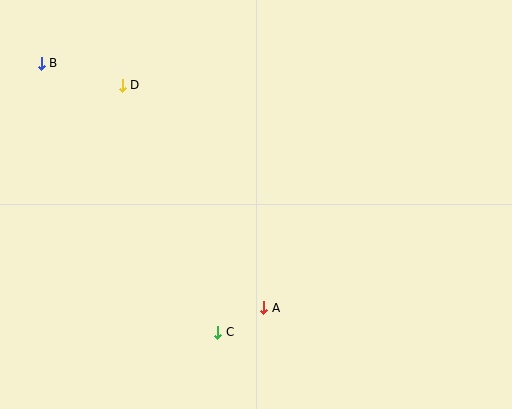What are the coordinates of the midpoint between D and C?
The midpoint between D and C is at (170, 209).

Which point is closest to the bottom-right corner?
Point A is closest to the bottom-right corner.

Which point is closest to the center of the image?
Point A at (263, 308) is closest to the center.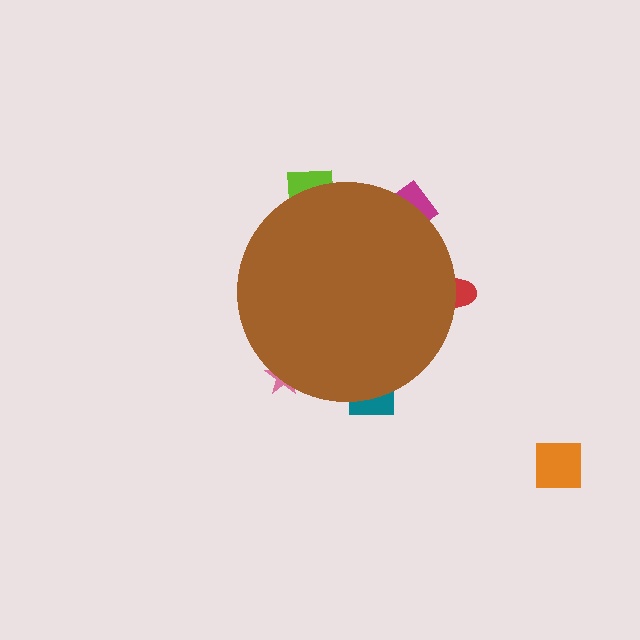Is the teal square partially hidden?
Yes, the teal square is partially hidden behind the brown circle.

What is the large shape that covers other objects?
A brown circle.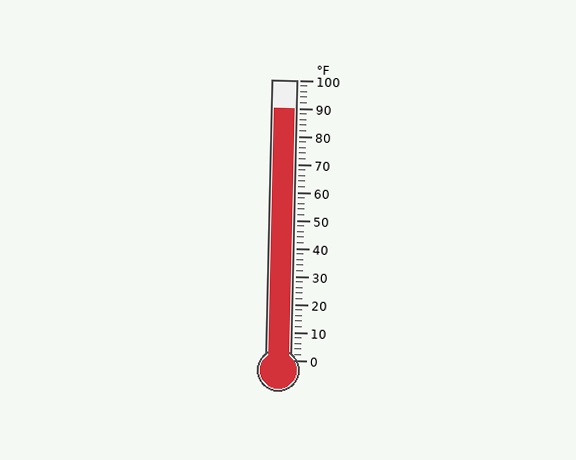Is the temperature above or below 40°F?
The temperature is above 40°F.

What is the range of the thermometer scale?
The thermometer scale ranges from 0°F to 100°F.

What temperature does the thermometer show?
The thermometer shows approximately 90°F.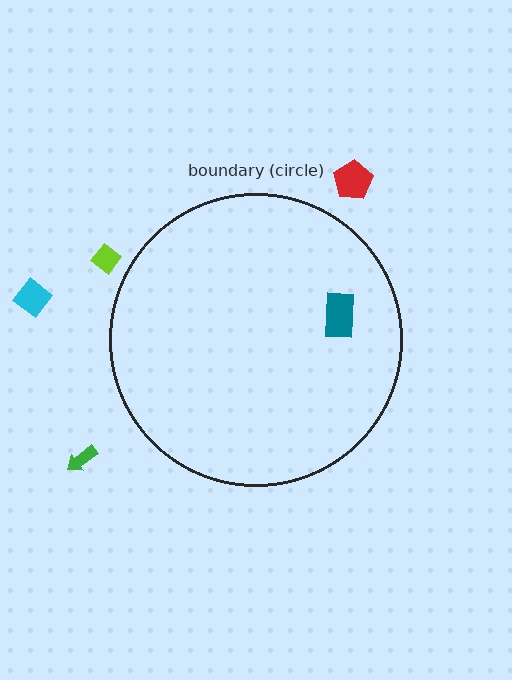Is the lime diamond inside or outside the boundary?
Outside.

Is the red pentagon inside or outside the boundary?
Outside.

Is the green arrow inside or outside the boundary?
Outside.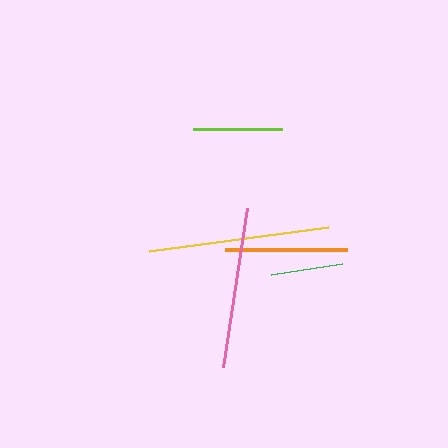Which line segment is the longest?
The yellow line is the longest at approximately 181 pixels.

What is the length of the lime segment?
The lime segment is approximately 89 pixels long.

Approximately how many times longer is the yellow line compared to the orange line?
The yellow line is approximately 1.5 times the length of the orange line.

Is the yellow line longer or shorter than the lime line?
The yellow line is longer than the lime line.